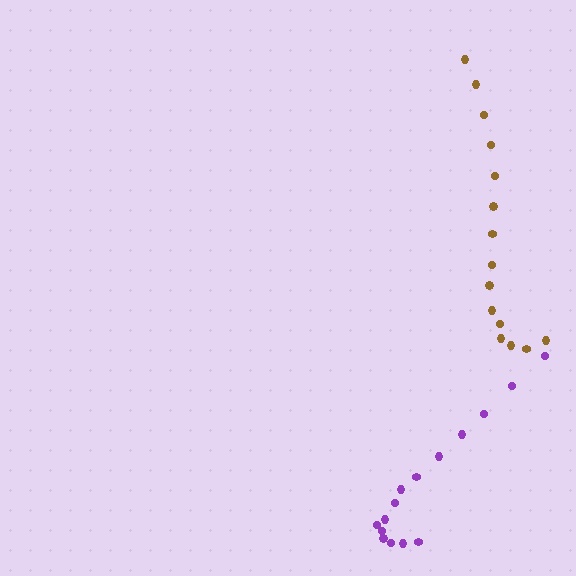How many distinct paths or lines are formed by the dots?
There are 2 distinct paths.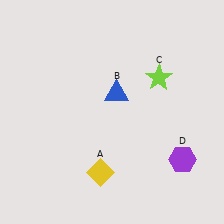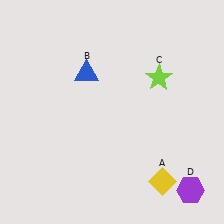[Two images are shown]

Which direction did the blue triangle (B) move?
The blue triangle (B) moved left.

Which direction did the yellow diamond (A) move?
The yellow diamond (A) moved right.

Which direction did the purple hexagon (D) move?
The purple hexagon (D) moved down.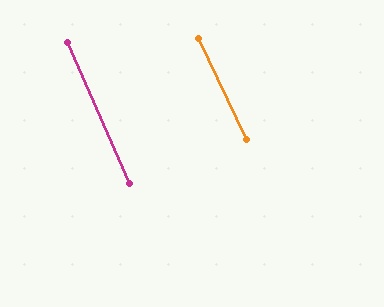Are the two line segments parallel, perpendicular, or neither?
Parallel — their directions differ by only 1.6°.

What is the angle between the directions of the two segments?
Approximately 2 degrees.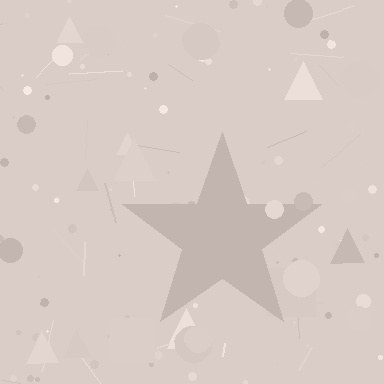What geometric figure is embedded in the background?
A star is embedded in the background.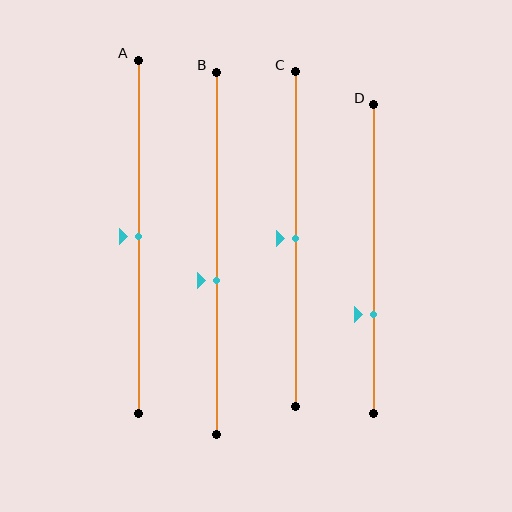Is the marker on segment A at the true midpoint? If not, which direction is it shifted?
Yes, the marker on segment A is at the true midpoint.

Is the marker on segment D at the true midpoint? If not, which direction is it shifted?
No, the marker on segment D is shifted downward by about 18% of the segment length.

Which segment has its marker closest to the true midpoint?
Segment A has its marker closest to the true midpoint.